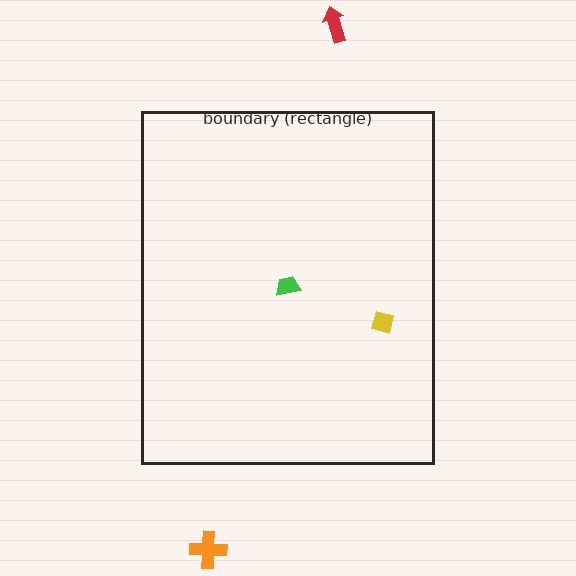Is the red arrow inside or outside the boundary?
Outside.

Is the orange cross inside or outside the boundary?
Outside.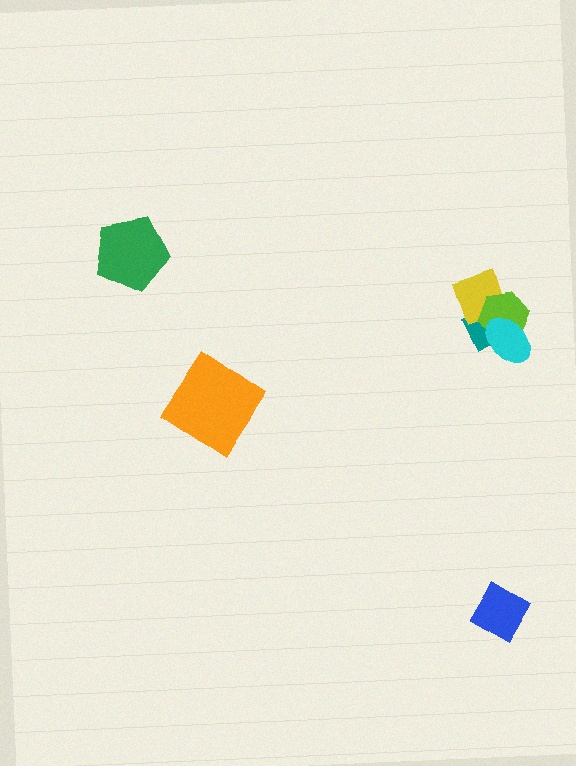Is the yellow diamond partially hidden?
Yes, it is partially covered by another shape.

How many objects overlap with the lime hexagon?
3 objects overlap with the lime hexagon.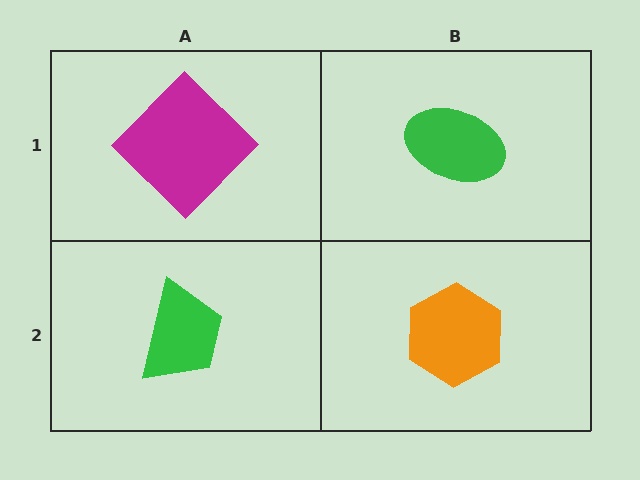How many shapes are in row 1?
2 shapes.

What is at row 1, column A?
A magenta diamond.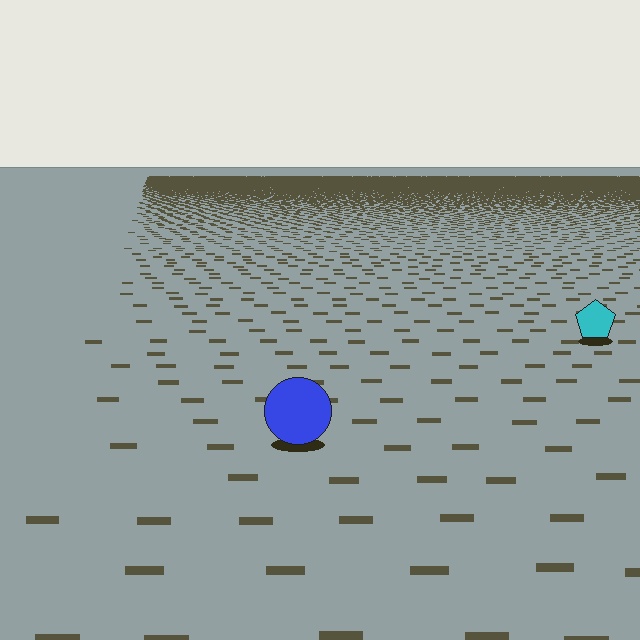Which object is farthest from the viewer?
The cyan pentagon is farthest from the viewer. It appears smaller and the ground texture around it is denser.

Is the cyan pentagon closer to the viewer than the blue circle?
No. The blue circle is closer — you can tell from the texture gradient: the ground texture is coarser near it.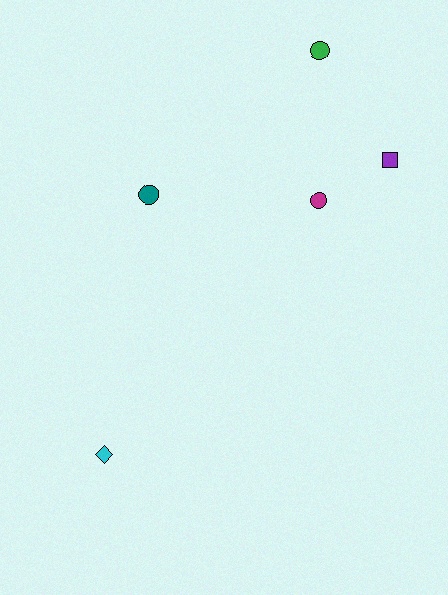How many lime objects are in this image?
There are no lime objects.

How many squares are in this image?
There is 1 square.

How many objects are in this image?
There are 5 objects.